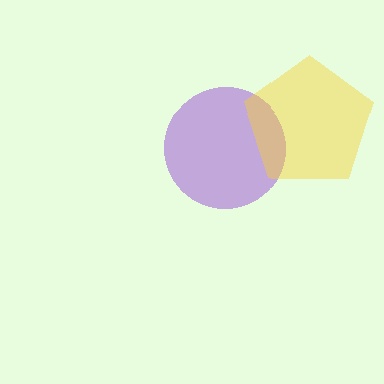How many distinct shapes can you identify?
There are 2 distinct shapes: a purple circle, a yellow pentagon.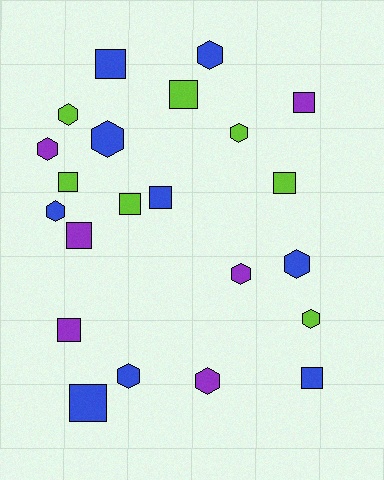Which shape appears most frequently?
Square, with 11 objects.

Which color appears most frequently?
Blue, with 9 objects.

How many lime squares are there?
There are 4 lime squares.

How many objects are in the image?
There are 22 objects.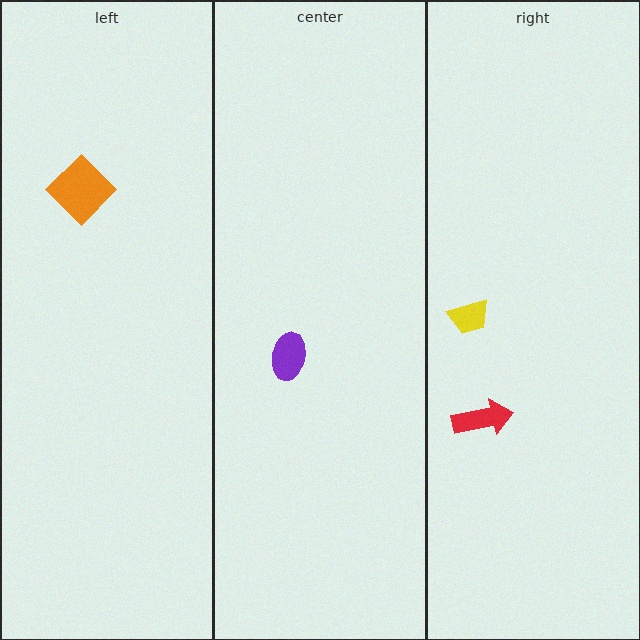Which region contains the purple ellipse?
The center region.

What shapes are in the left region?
The orange diamond.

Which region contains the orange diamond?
The left region.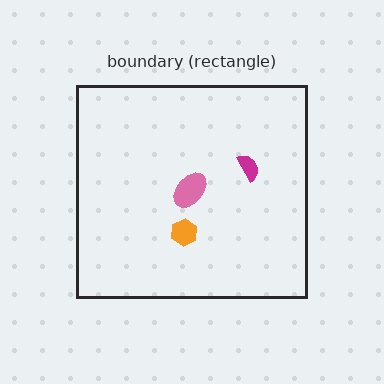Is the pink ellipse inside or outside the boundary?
Inside.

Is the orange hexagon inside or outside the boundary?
Inside.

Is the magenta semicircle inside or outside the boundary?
Inside.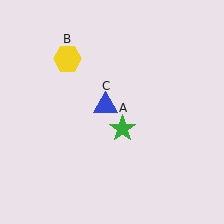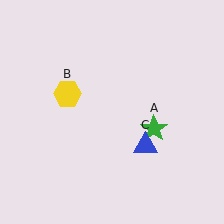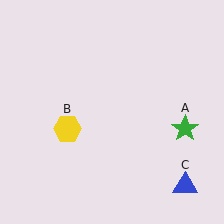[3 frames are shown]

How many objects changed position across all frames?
3 objects changed position: green star (object A), yellow hexagon (object B), blue triangle (object C).